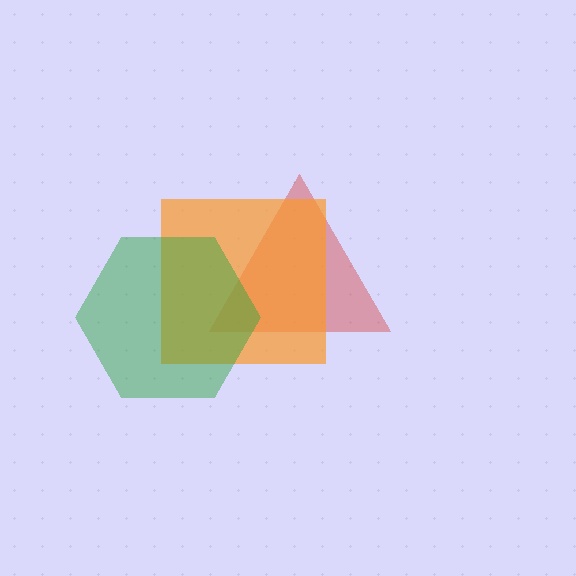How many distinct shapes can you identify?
There are 3 distinct shapes: a red triangle, an orange square, a green hexagon.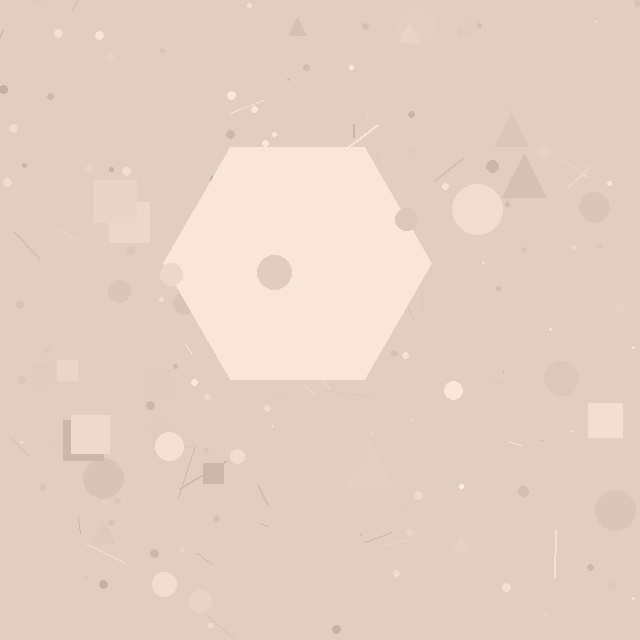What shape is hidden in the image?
A hexagon is hidden in the image.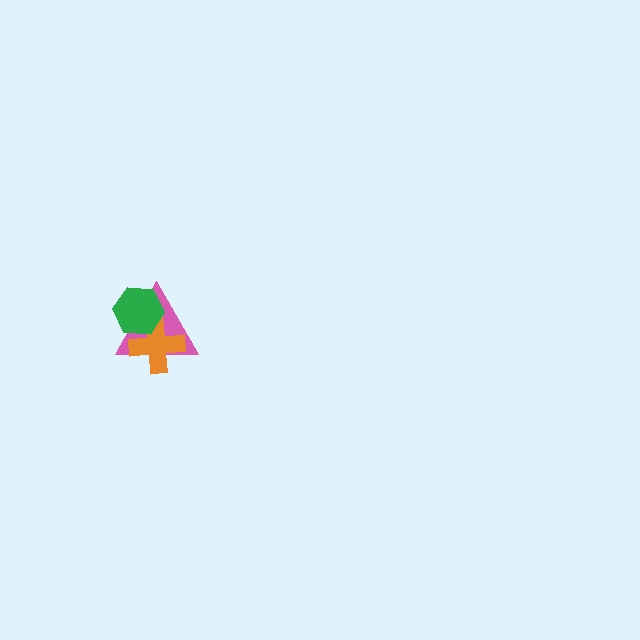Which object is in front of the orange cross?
The green hexagon is in front of the orange cross.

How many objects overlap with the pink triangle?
2 objects overlap with the pink triangle.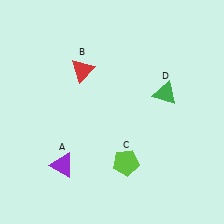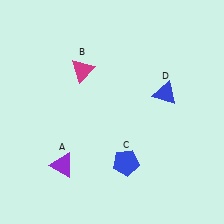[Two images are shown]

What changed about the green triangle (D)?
In Image 1, D is green. In Image 2, it changed to blue.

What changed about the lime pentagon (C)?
In Image 1, C is lime. In Image 2, it changed to blue.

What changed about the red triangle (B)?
In Image 1, B is red. In Image 2, it changed to magenta.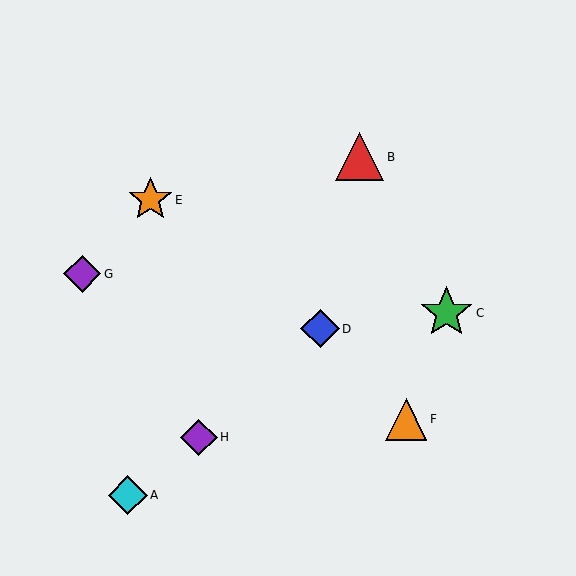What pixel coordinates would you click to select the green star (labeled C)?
Click at (447, 313) to select the green star C.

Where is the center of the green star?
The center of the green star is at (447, 313).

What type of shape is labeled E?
Shape E is an orange star.